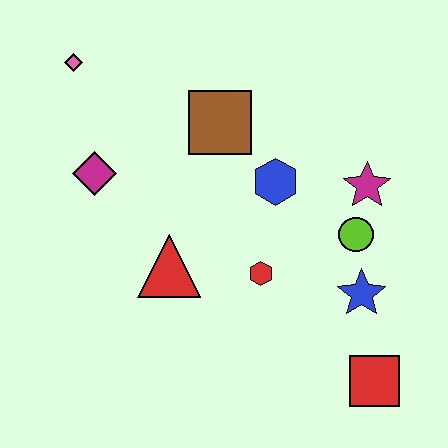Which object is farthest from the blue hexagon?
The pink diamond is farthest from the blue hexagon.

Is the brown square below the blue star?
No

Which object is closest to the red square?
The blue star is closest to the red square.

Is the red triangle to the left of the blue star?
Yes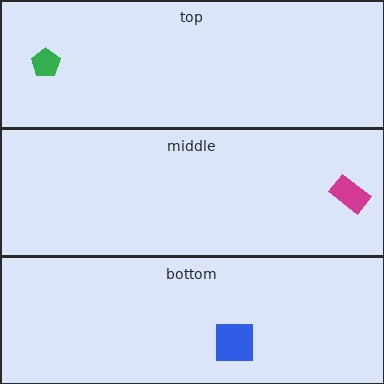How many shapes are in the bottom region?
1.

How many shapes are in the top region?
1.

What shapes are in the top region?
The green pentagon.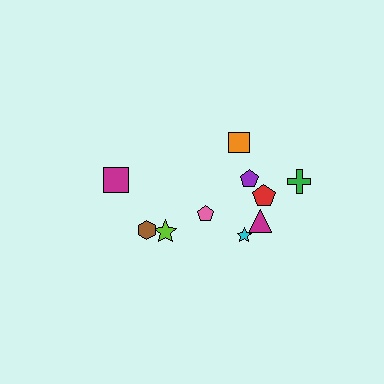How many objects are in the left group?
There are 3 objects.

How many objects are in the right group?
There are 7 objects.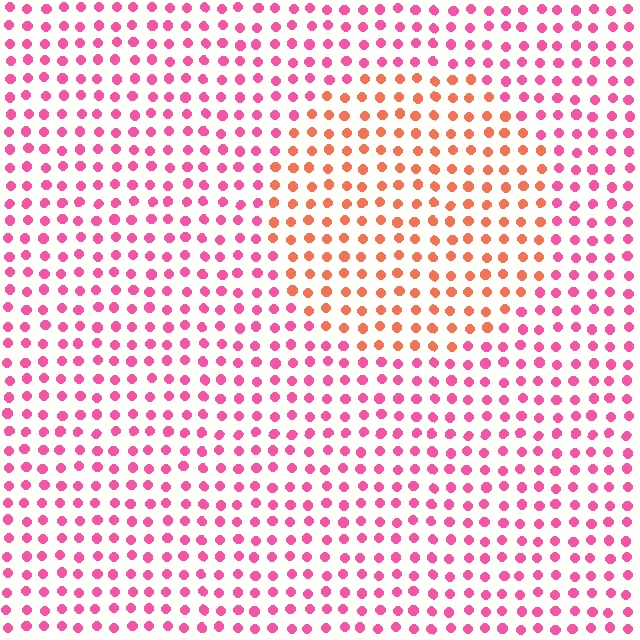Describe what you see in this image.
The image is filled with small pink elements in a uniform arrangement. A circle-shaped region is visible where the elements are tinted to a slightly different hue, forming a subtle color boundary.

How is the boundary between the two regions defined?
The boundary is defined purely by a slight shift in hue (about 42 degrees). Spacing, size, and orientation are identical on both sides.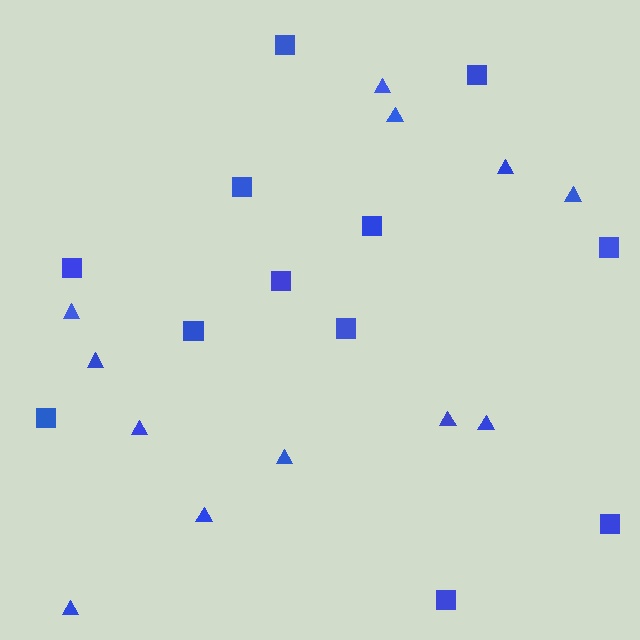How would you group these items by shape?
There are 2 groups: one group of triangles (12) and one group of squares (12).